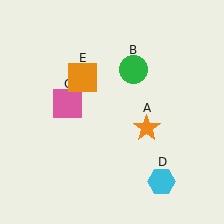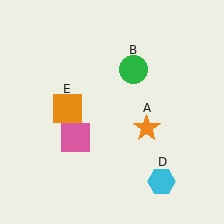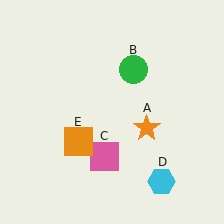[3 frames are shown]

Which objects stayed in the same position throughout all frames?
Orange star (object A) and green circle (object B) and cyan hexagon (object D) remained stationary.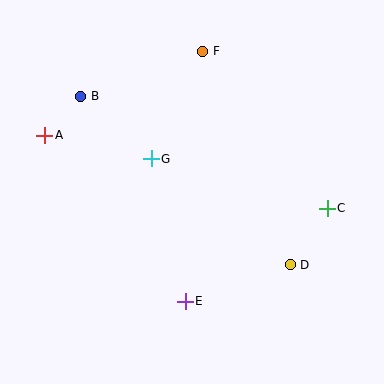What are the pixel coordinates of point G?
Point G is at (151, 159).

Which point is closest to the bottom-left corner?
Point E is closest to the bottom-left corner.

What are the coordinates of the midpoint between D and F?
The midpoint between D and F is at (247, 158).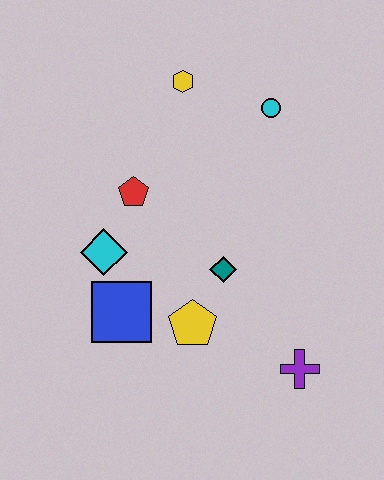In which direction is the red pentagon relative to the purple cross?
The red pentagon is above the purple cross.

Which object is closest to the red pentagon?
The cyan diamond is closest to the red pentagon.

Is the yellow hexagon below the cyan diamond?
No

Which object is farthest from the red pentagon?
The purple cross is farthest from the red pentagon.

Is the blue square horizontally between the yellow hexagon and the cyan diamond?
Yes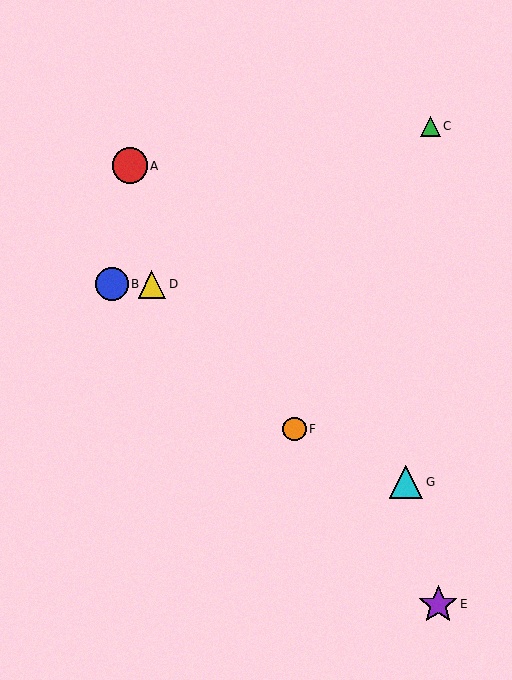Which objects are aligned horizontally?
Objects B, D are aligned horizontally.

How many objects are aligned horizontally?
2 objects (B, D) are aligned horizontally.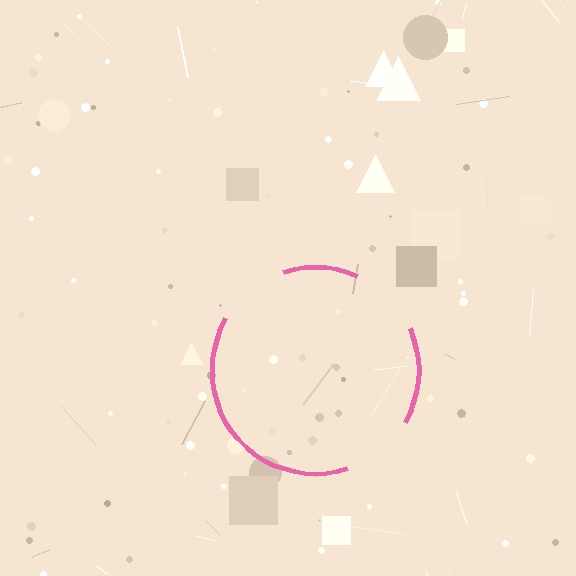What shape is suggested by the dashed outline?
The dashed outline suggests a circle.